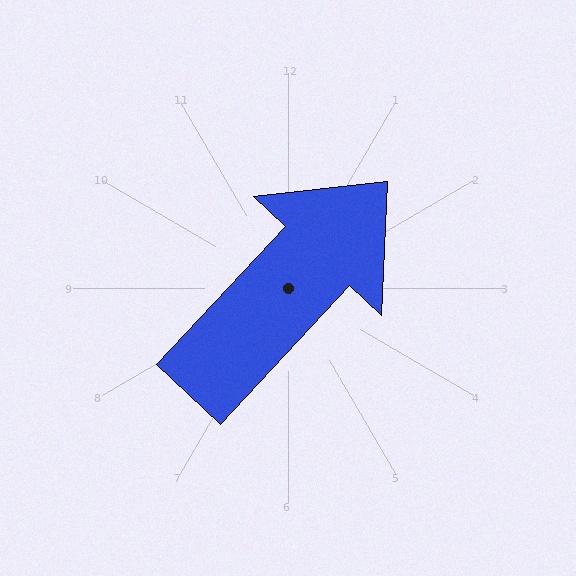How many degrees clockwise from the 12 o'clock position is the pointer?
Approximately 43 degrees.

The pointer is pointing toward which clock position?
Roughly 1 o'clock.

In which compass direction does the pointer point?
Northeast.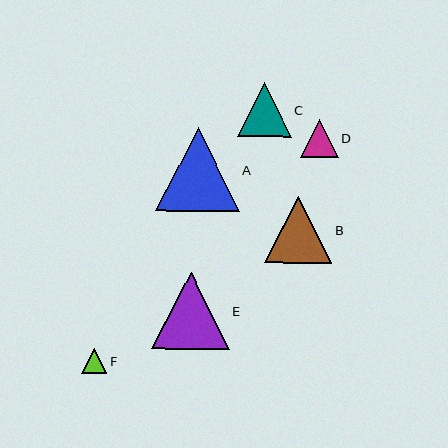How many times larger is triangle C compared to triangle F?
Triangle C is approximately 2.2 times the size of triangle F.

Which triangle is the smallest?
Triangle F is the smallest with a size of approximately 25 pixels.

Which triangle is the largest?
Triangle A is the largest with a size of approximately 84 pixels.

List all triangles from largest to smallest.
From largest to smallest: A, E, B, C, D, F.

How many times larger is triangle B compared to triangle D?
Triangle B is approximately 1.7 times the size of triangle D.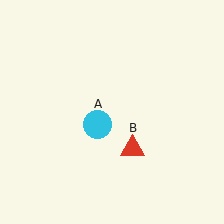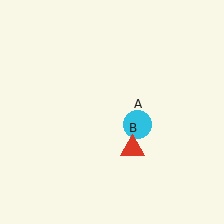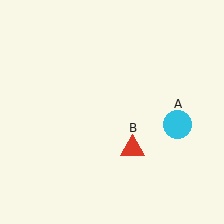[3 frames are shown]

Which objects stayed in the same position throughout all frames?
Red triangle (object B) remained stationary.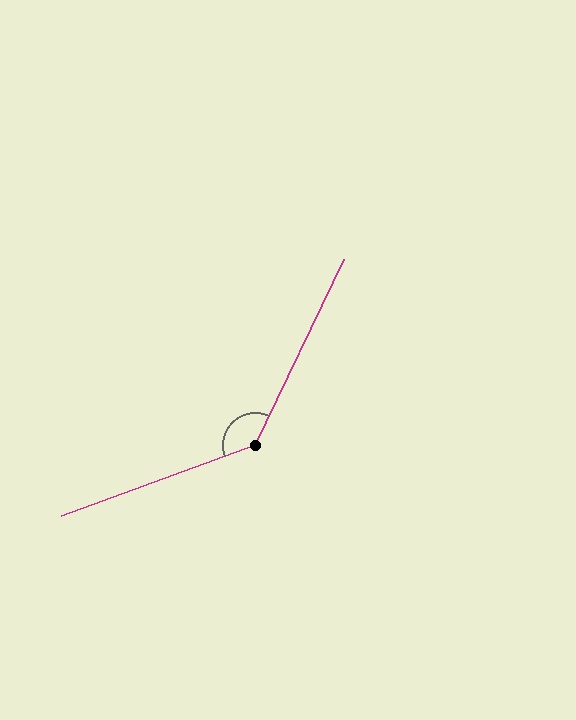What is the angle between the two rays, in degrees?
Approximately 136 degrees.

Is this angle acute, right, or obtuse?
It is obtuse.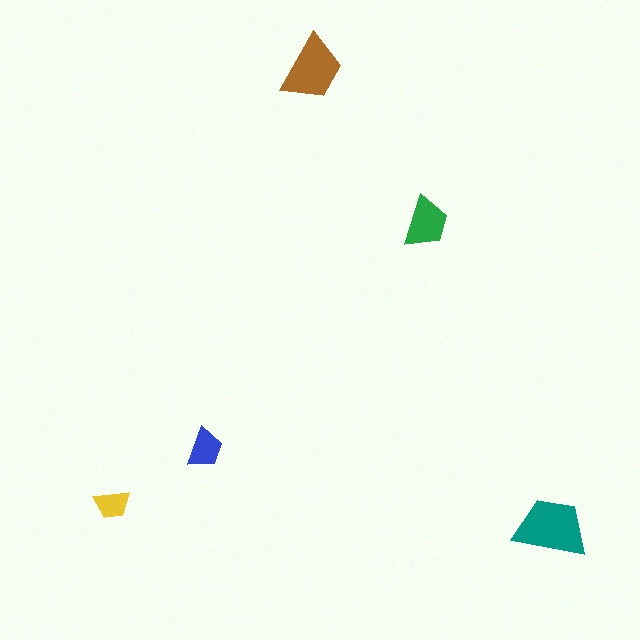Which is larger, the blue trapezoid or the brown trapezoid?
The brown one.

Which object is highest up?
The brown trapezoid is topmost.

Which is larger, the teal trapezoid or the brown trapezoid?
The teal one.